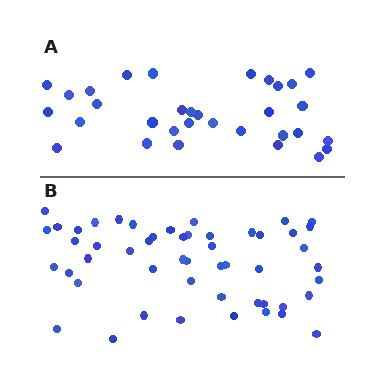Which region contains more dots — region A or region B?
Region B (the bottom region) has more dots.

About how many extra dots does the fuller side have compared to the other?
Region B has approximately 20 more dots than region A.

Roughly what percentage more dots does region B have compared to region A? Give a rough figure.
About 60% more.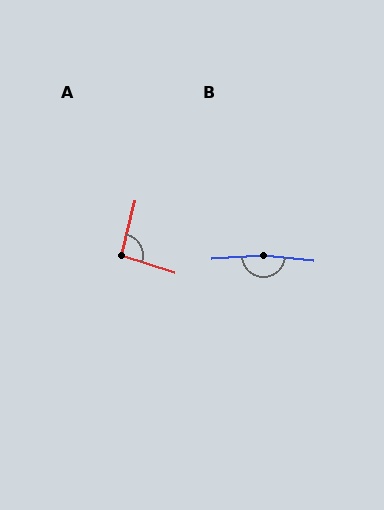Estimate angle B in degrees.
Approximately 169 degrees.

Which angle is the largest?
B, at approximately 169 degrees.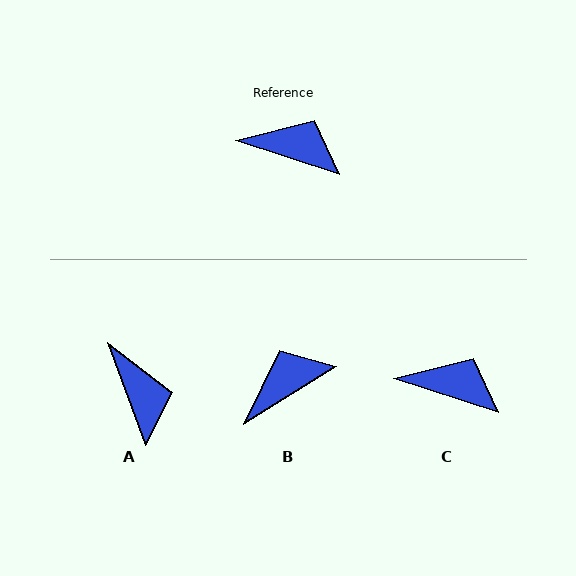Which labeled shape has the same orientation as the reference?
C.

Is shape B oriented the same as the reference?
No, it is off by about 50 degrees.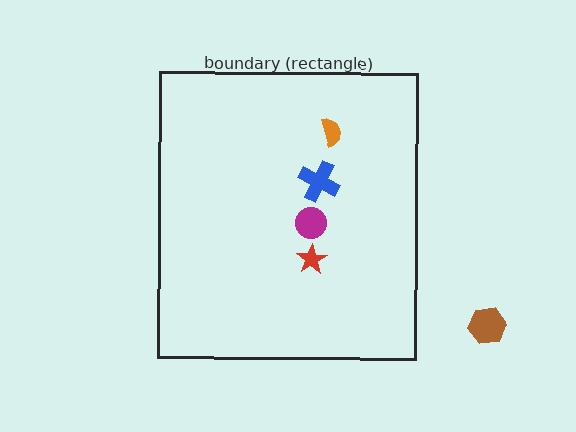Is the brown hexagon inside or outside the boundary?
Outside.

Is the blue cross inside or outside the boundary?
Inside.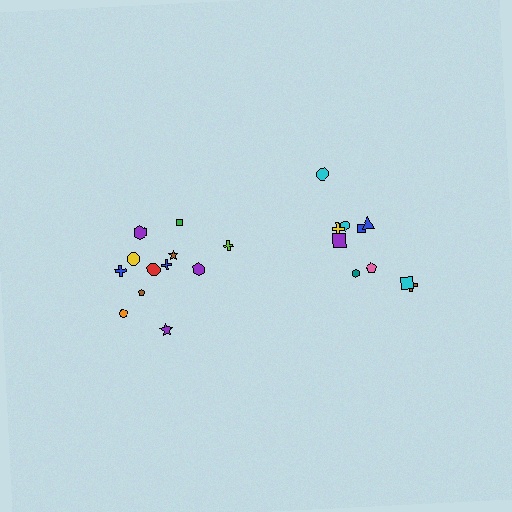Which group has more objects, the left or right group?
The left group.